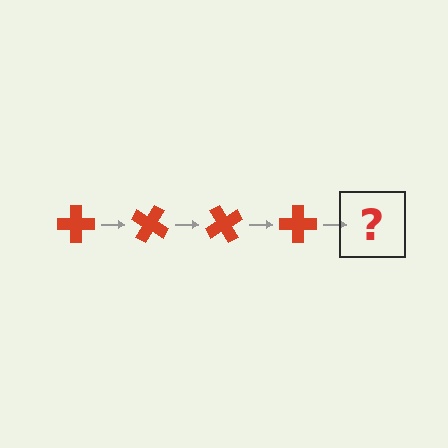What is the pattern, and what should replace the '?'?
The pattern is that the cross rotates 30 degrees each step. The '?' should be a red cross rotated 120 degrees.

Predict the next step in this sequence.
The next step is a red cross rotated 120 degrees.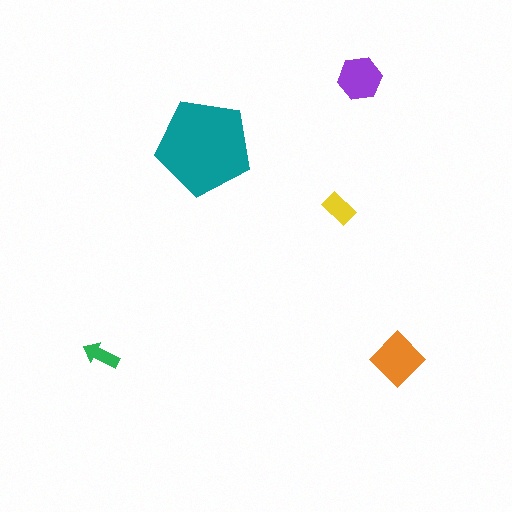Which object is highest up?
The purple hexagon is topmost.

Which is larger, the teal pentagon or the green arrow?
The teal pentagon.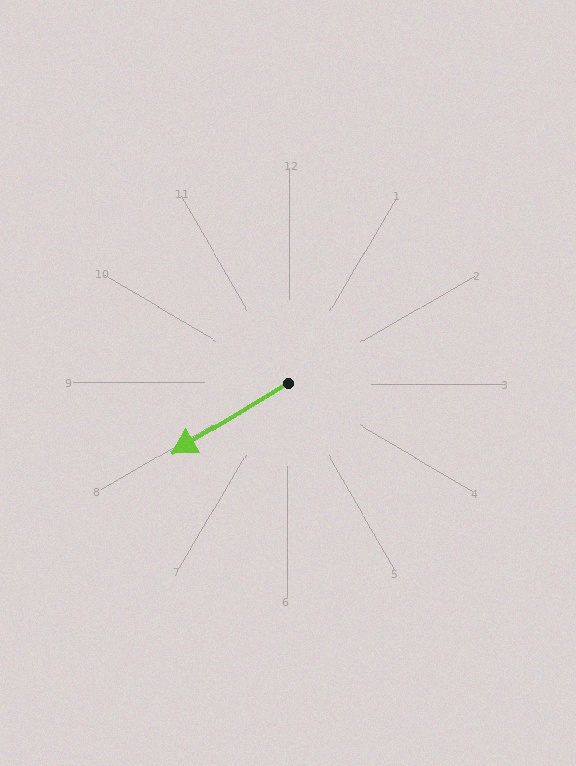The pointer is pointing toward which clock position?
Roughly 8 o'clock.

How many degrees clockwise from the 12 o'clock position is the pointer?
Approximately 238 degrees.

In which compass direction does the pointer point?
Southwest.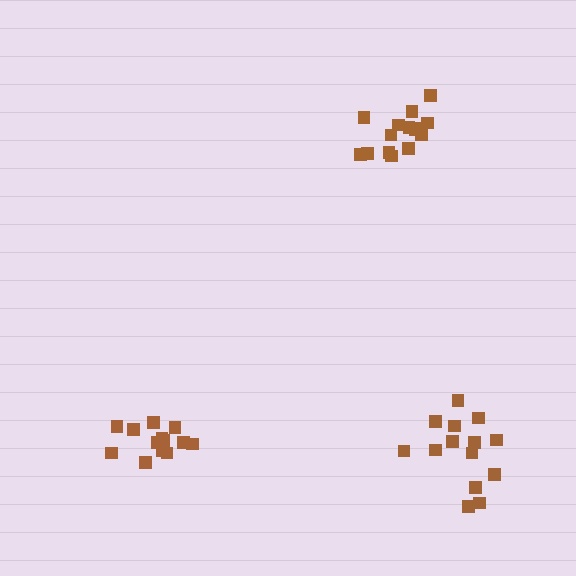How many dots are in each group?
Group 1: 15 dots, Group 2: 13 dots, Group 3: 14 dots (42 total).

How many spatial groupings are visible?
There are 3 spatial groupings.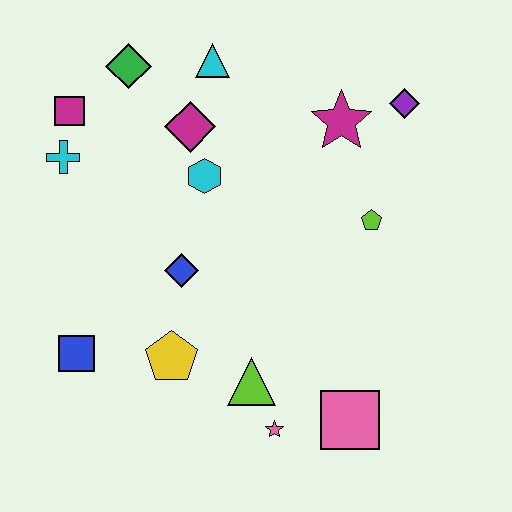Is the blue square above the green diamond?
No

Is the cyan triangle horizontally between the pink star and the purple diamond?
No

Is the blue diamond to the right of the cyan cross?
Yes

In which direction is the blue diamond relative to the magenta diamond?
The blue diamond is below the magenta diamond.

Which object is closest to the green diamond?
The magenta square is closest to the green diamond.